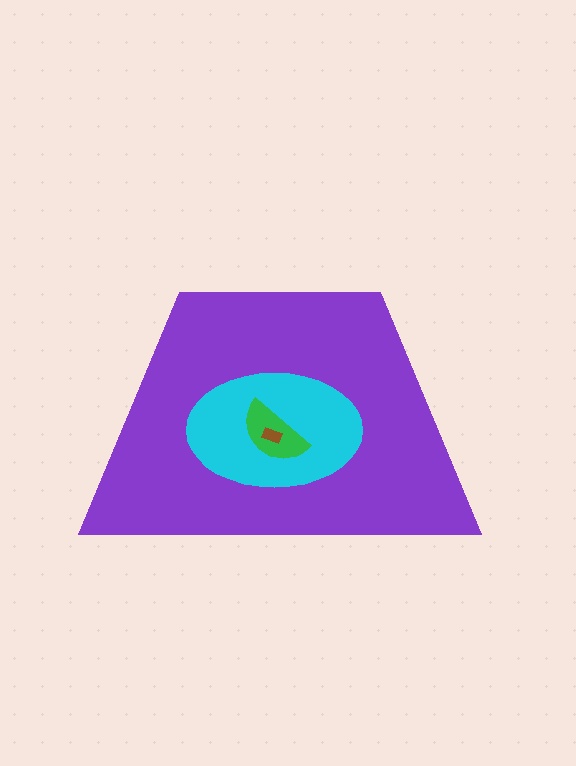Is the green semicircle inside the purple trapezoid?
Yes.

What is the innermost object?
The brown rectangle.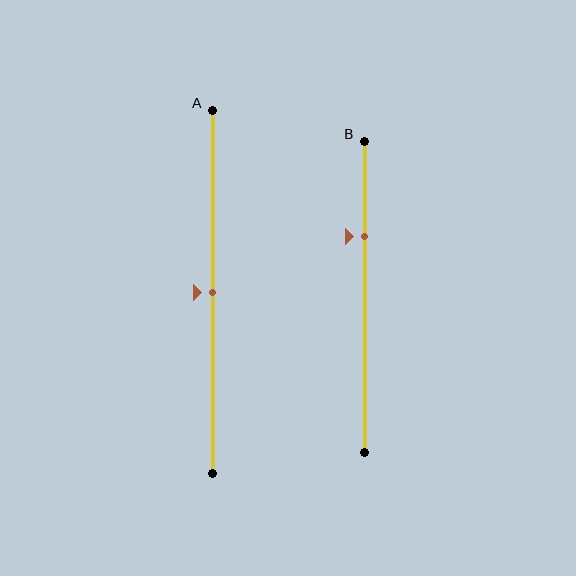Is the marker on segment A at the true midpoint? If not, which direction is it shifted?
Yes, the marker on segment A is at the true midpoint.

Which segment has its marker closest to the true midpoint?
Segment A has its marker closest to the true midpoint.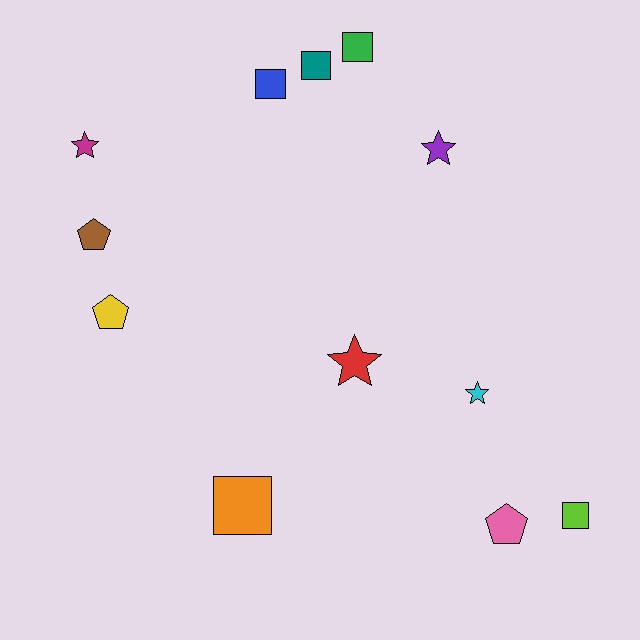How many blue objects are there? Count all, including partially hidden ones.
There is 1 blue object.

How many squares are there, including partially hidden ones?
There are 5 squares.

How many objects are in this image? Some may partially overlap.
There are 12 objects.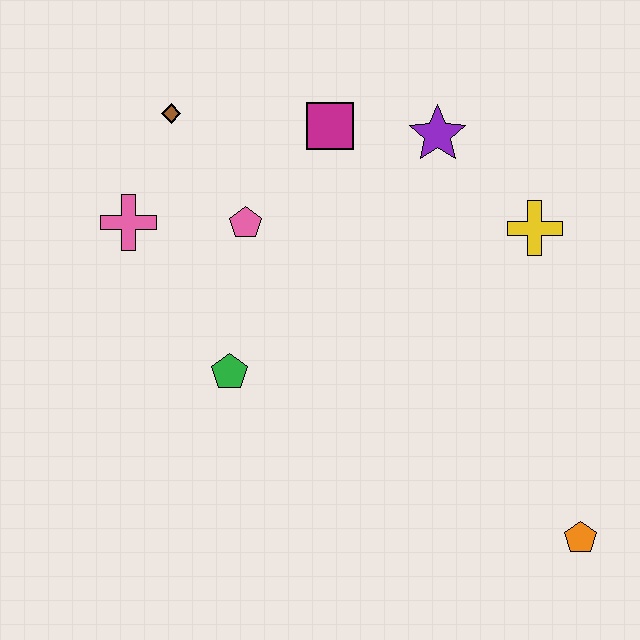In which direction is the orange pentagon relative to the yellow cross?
The orange pentagon is below the yellow cross.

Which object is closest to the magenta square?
The purple star is closest to the magenta square.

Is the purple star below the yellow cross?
No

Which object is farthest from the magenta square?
The orange pentagon is farthest from the magenta square.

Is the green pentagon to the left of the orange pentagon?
Yes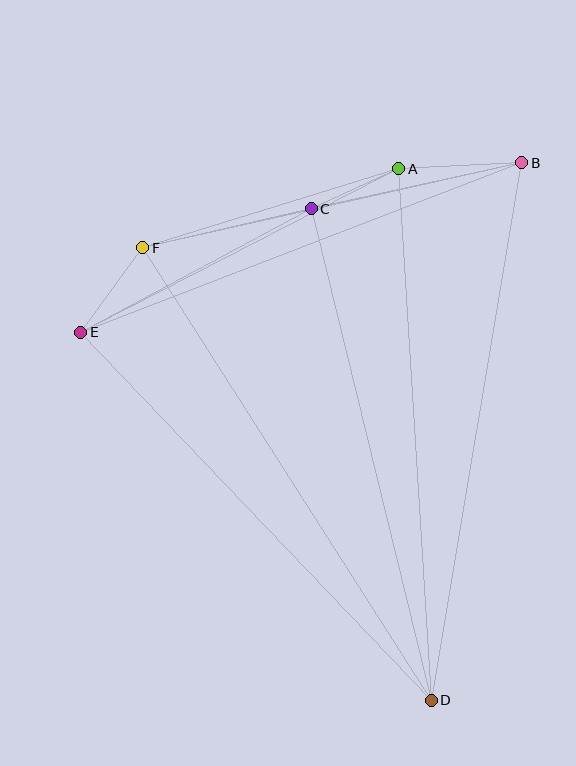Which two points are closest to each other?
Points A and C are closest to each other.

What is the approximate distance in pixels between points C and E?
The distance between C and E is approximately 262 pixels.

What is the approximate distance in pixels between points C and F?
The distance between C and F is approximately 173 pixels.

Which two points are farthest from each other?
Points B and D are farthest from each other.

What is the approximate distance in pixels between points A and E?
The distance between A and E is approximately 358 pixels.